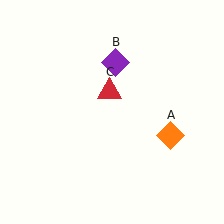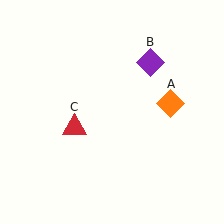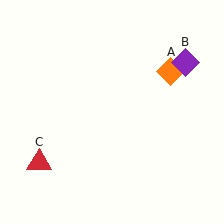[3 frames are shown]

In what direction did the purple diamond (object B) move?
The purple diamond (object B) moved right.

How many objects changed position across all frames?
3 objects changed position: orange diamond (object A), purple diamond (object B), red triangle (object C).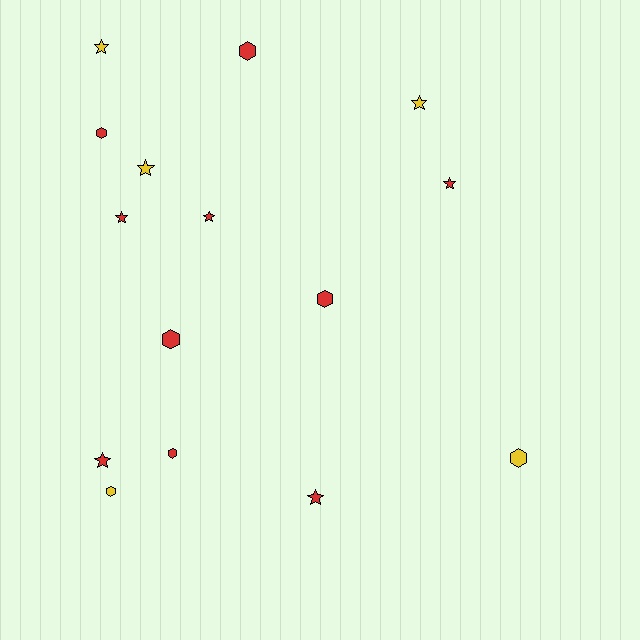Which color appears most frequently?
Red, with 10 objects.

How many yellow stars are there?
There are 3 yellow stars.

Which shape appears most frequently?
Star, with 8 objects.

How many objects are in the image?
There are 15 objects.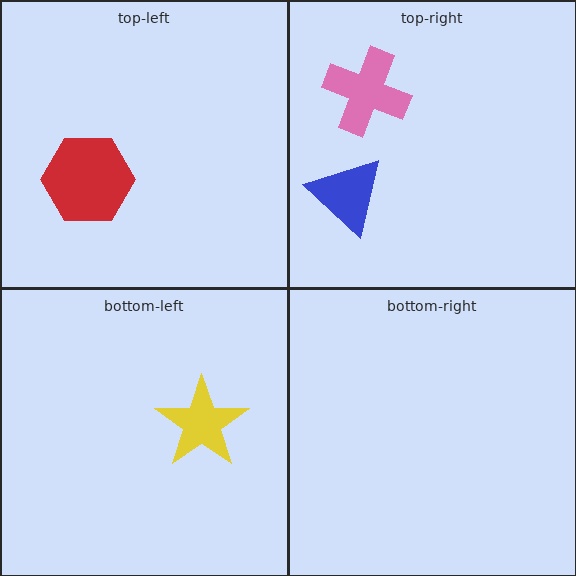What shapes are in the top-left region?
The red hexagon.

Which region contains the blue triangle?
The top-right region.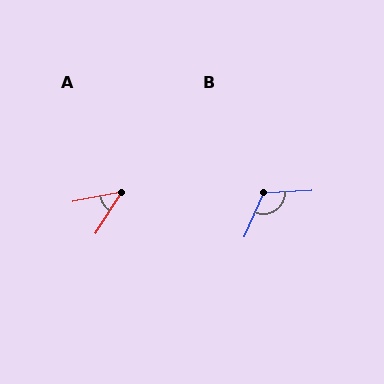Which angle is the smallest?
A, at approximately 47 degrees.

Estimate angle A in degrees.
Approximately 47 degrees.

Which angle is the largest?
B, at approximately 117 degrees.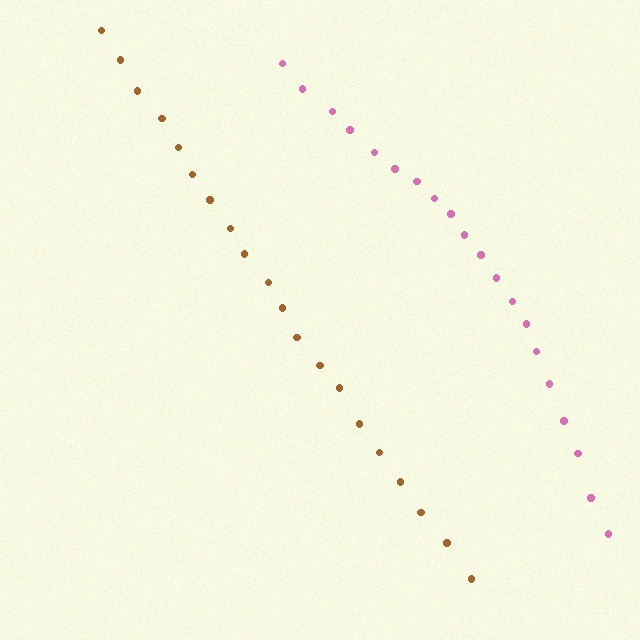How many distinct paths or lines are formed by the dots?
There are 2 distinct paths.